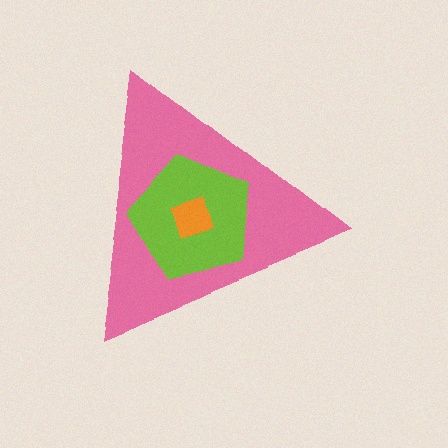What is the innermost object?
The orange square.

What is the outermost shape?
The pink triangle.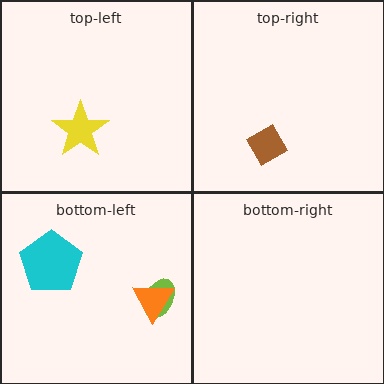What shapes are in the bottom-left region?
The lime ellipse, the orange triangle, the cyan pentagon.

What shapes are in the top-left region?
The yellow star.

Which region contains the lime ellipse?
The bottom-left region.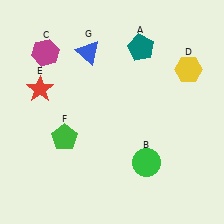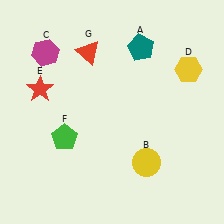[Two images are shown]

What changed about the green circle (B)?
In Image 1, B is green. In Image 2, it changed to yellow.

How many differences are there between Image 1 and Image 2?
There are 2 differences between the two images.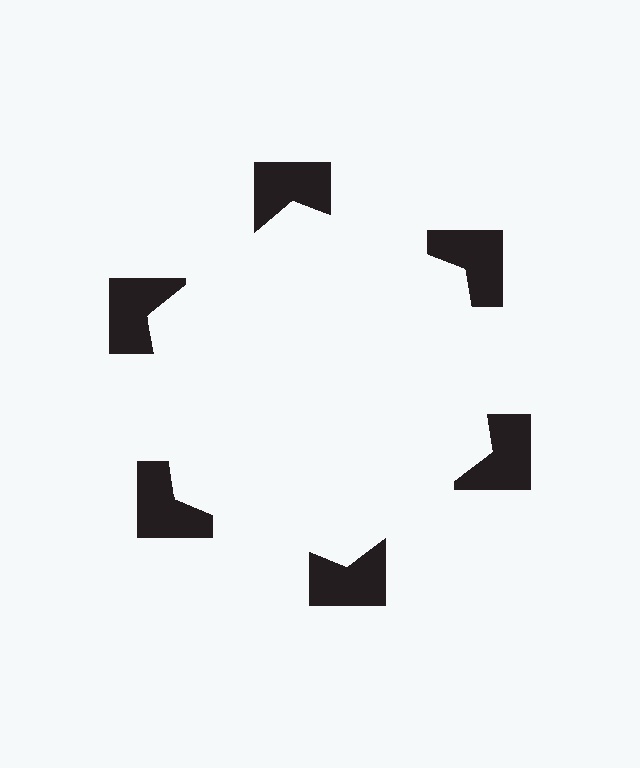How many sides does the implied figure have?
6 sides.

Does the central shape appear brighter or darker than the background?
It typically appears slightly brighter than the background, even though no actual brightness change is drawn.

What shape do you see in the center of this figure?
An illusory hexagon — its edges are inferred from the aligned wedge cuts in the notched squares, not physically drawn.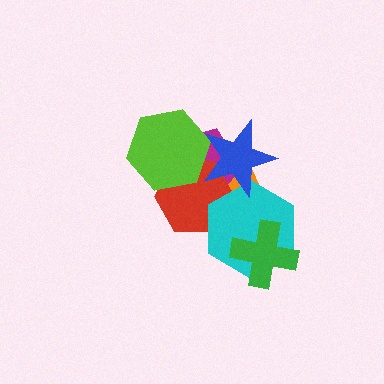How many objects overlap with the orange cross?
5 objects overlap with the orange cross.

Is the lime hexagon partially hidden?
Yes, it is partially covered by another shape.